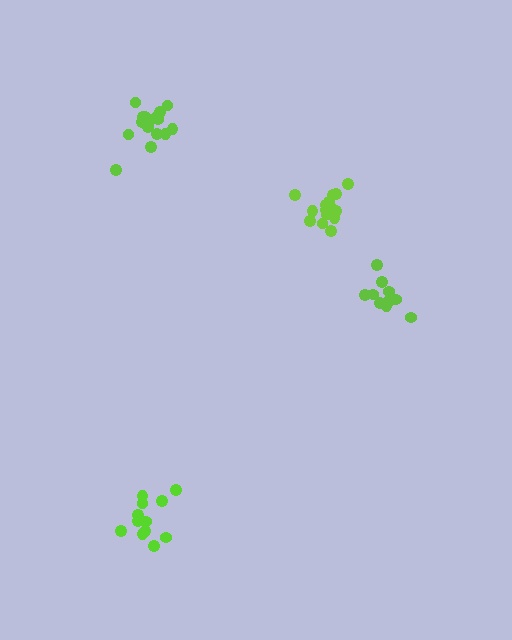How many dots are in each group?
Group 1: 16 dots, Group 2: 10 dots, Group 3: 15 dots, Group 4: 12 dots (53 total).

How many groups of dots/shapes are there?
There are 4 groups.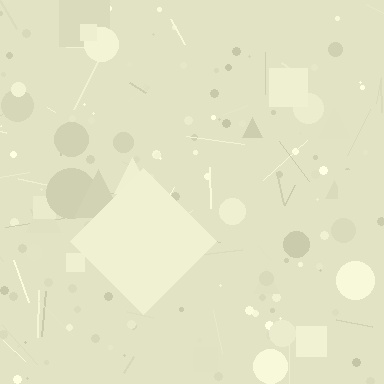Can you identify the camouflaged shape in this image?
The camouflaged shape is a diamond.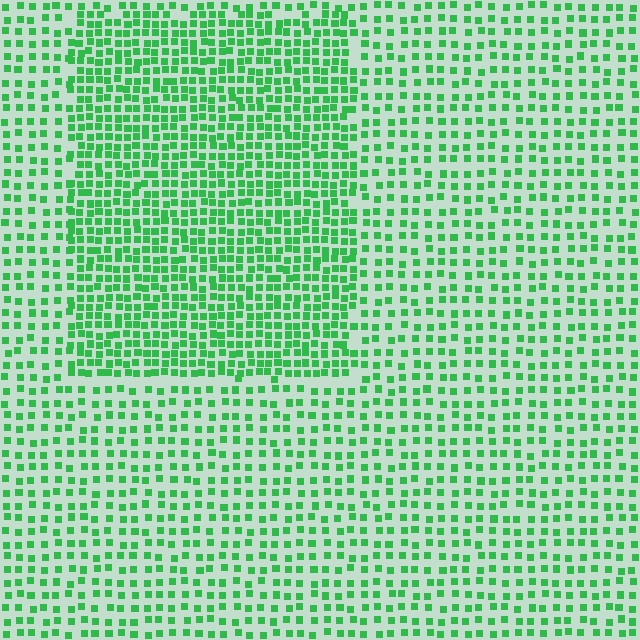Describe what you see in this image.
The image contains small green elements arranged at two different densities. A rectangle-shaped region is visible where the elements are more densely packed than the surrounding area.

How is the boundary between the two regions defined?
The boundary is defined by a change in element density (approximately 1.8x ratio). All elements are the same color, size, and shape.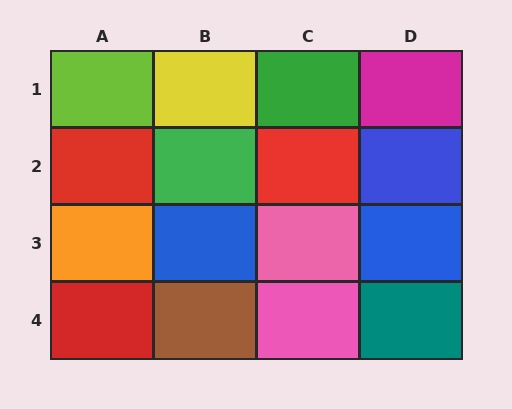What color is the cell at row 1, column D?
Magenta.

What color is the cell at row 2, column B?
Green.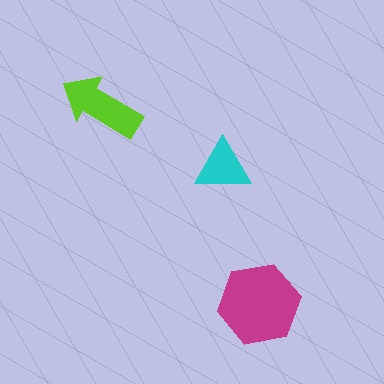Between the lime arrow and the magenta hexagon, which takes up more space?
The magenta hexagon.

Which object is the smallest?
The cyan triangle.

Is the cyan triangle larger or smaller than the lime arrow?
Smaller.